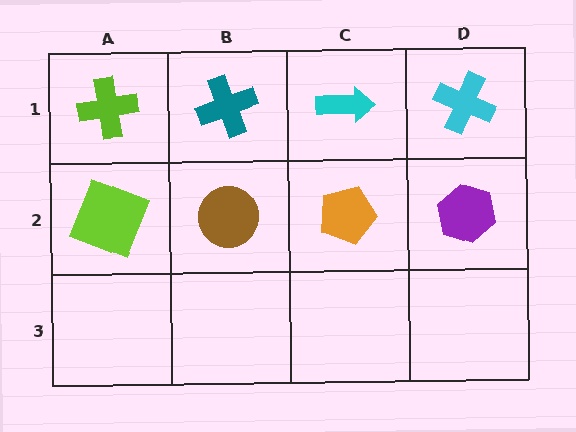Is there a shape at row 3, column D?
No, that cell is empty.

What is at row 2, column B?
A brown circle.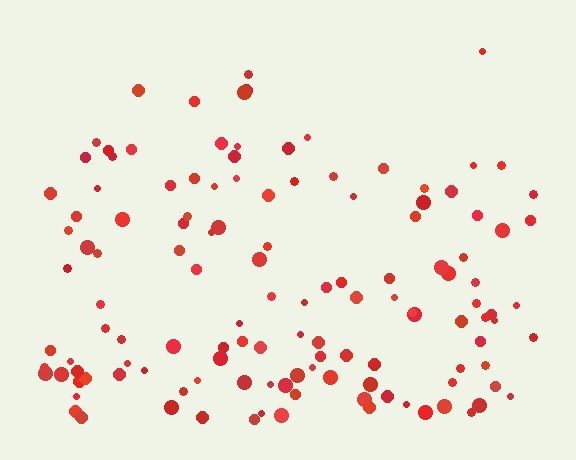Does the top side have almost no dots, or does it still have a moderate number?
Still a moderate number, just noticeably fewer than the bottom.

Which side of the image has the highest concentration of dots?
The bottom.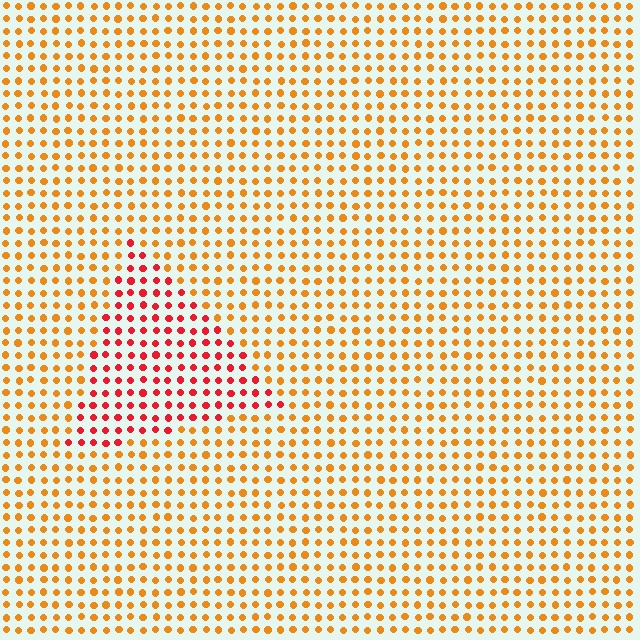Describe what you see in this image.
The image is filled with small orange elements in a uniform arrangement. A triangle-shaped region is visible where the elements are tinted to a slightly different hue, forming a subtle color boundary.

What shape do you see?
I see a triangle.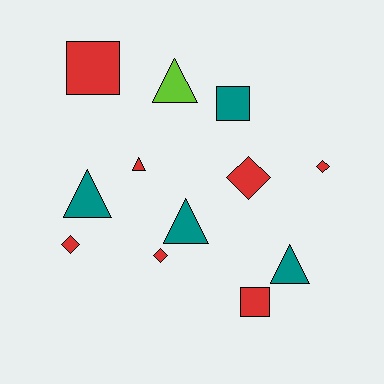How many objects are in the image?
There are 12 objects.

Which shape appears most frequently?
Triangle, with 5 objects.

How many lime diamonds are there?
There are no lime diamonds.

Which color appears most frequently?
Red, with 7 objects.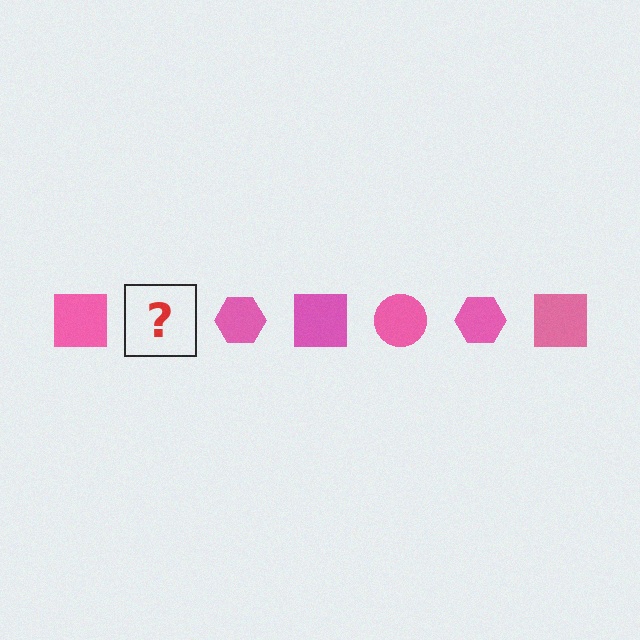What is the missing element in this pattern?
The missing element is a pink circle.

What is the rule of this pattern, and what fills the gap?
The rule is that the pattern cycles through square, circle, hexagon shapes in pink. The gap should be filled with a pink circle.